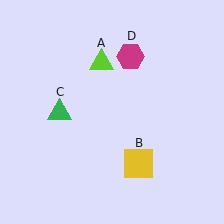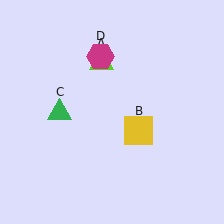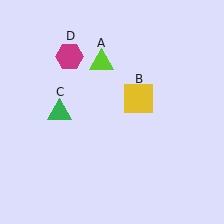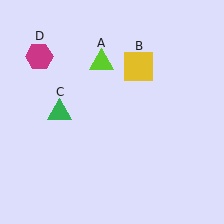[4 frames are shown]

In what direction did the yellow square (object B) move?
The yellow square (object B) moved up.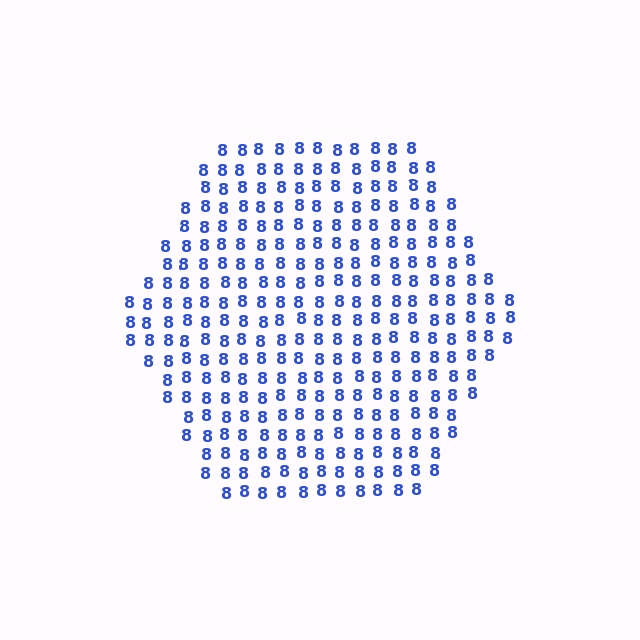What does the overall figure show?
The overall figure shows a hexagon.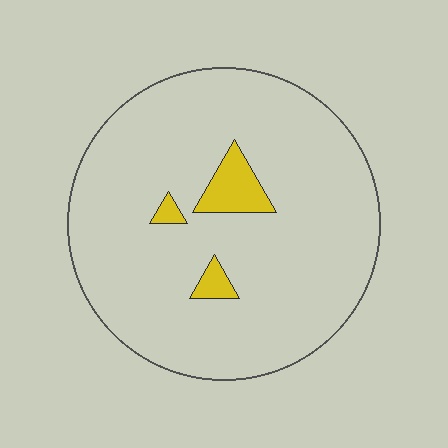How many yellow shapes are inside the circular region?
3.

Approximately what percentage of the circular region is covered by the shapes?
Approximately 5%.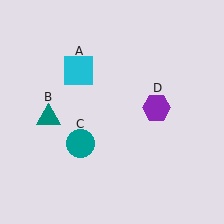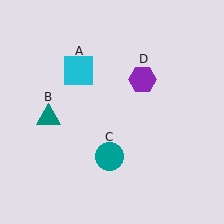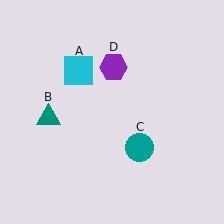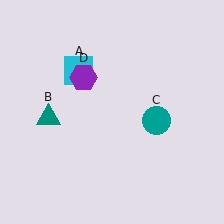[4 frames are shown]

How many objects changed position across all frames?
2 objects changed position: teal circle (object C), purple hexagon (object D).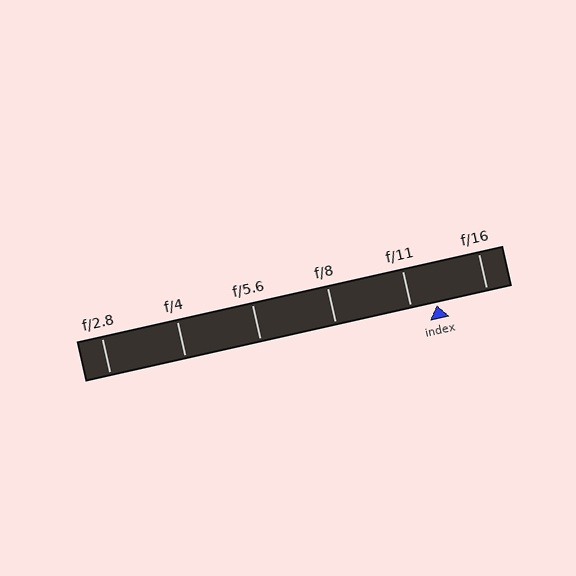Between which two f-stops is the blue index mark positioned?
The index mark is between f/11 and f/16.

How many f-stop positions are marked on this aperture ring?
There are 6 f-stop positions marked.